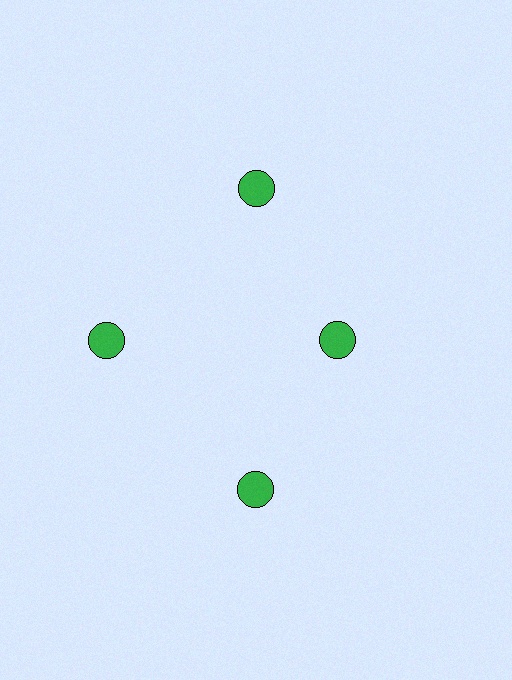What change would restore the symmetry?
The symmetry would be restored by moving it outward, back onto the ring so that all 4 circles sit at equal angles and equal distance from the center.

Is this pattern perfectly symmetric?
No. The 4 green circles are arranged in a ring, but one element near the 3 o'clock position is pulled inward toward the center, breaking the 4-fold rotational symmetry.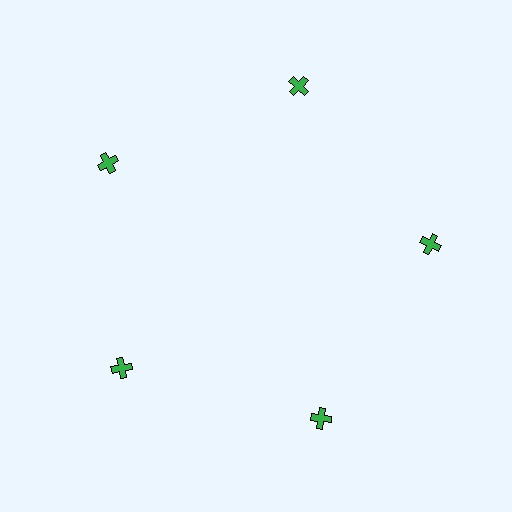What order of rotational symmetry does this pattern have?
This pattern has 5-fold rotational symmetry.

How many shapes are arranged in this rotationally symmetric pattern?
There are 5 shapes, arranged in 5 groups of 1.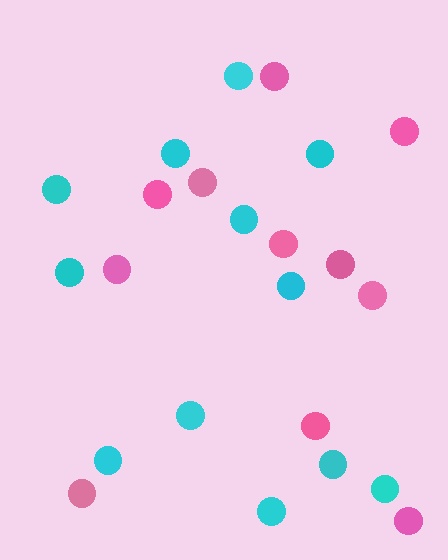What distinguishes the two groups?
There are 2 groups: one group of pink circles (11) and one group of cyan circles (12).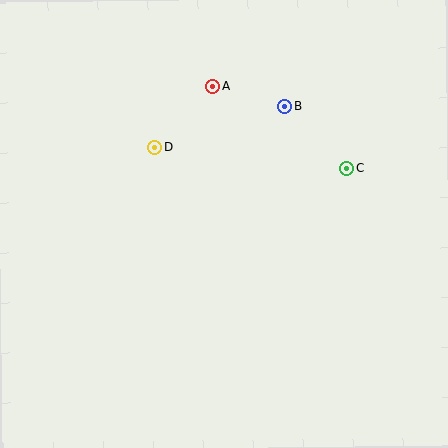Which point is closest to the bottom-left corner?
Point D is closest to the bottom-left corner.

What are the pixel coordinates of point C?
Point C is at (347, 168).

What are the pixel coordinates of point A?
Point A is at (213, 87).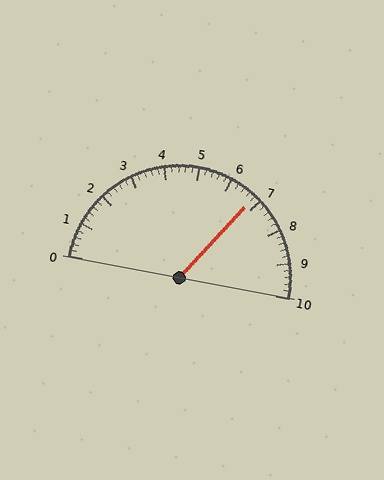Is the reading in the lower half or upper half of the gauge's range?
The reading is in the upper half of the range (0 to 10).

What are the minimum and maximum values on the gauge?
The gauge ranges from 0 to 10.